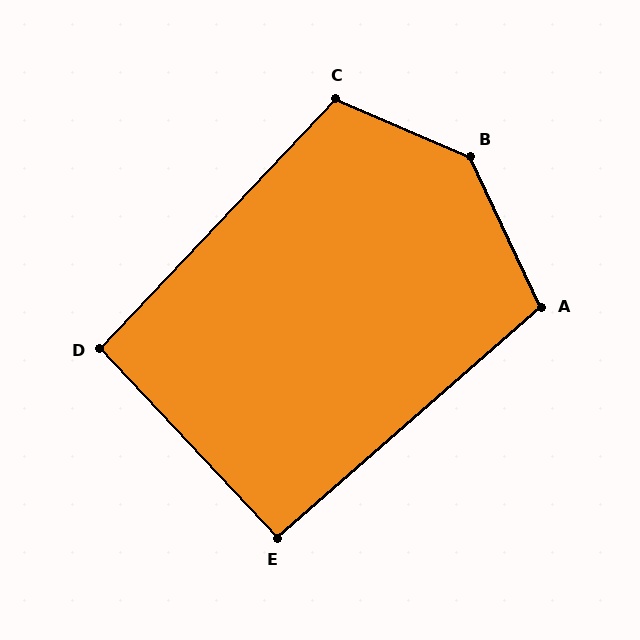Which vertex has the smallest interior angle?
E, at approximately 92 degrees.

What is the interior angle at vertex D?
Approximately 94 degrees (approximately right).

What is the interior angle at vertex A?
Approximately 106 degrees (obtuse).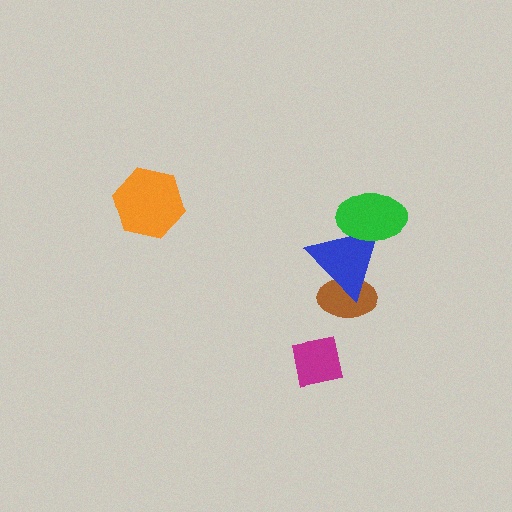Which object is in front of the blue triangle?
The green ellipse is in front of the blue triangle.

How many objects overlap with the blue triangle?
2 objects overlap with the blue triangle.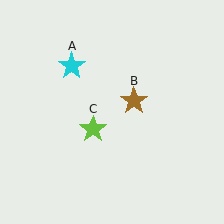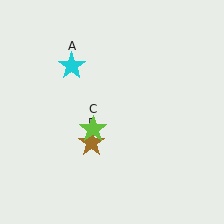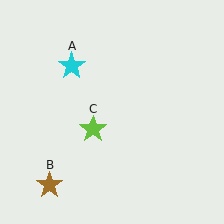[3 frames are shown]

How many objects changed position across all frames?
1 object changed position: brown star (object B).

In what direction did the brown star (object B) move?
The brown star (object B) moved down and to the left.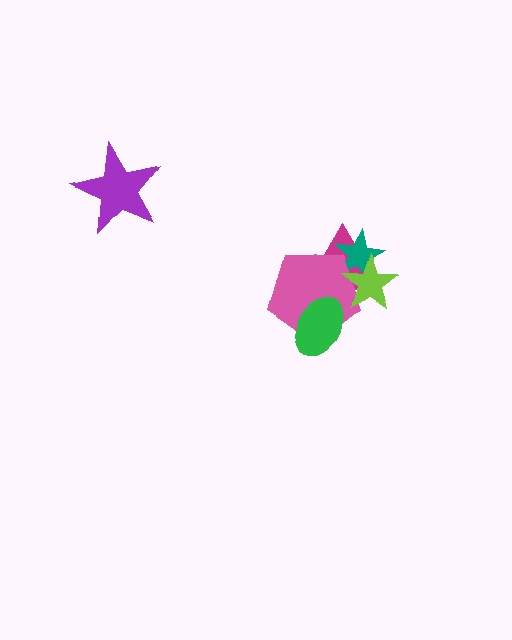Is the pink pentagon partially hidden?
Yes, it is partially covered by another shape.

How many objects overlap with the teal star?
3 objects overlap with the teal star.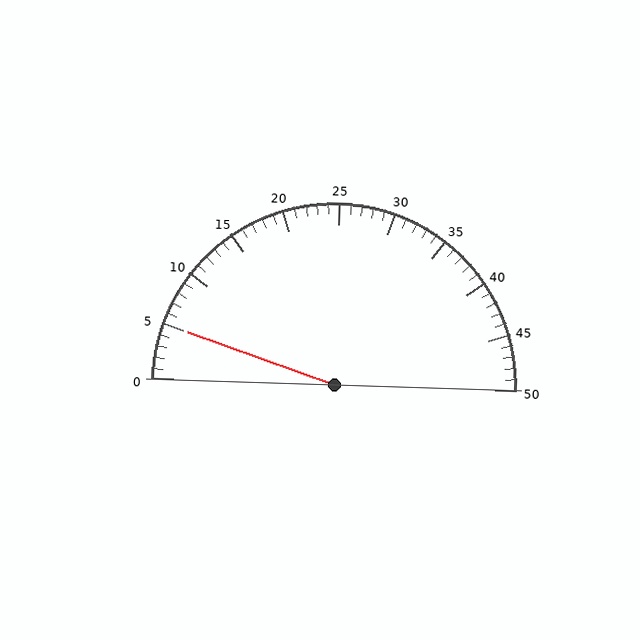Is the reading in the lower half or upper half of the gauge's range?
The reading is in the lower half of the range (0 to 50).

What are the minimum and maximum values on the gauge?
The gauge ranges from 0 to 50.